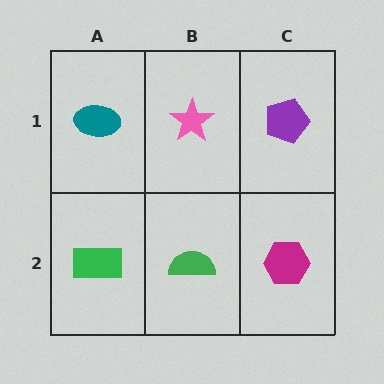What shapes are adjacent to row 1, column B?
A green semicircle (row 2, column B), a teal ellipse (row 1, column A), a purple pentagon (row 1, column C).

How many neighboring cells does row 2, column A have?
2.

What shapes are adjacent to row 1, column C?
A magenta hexagon (row 2, column C), a pink star (row 1, column B).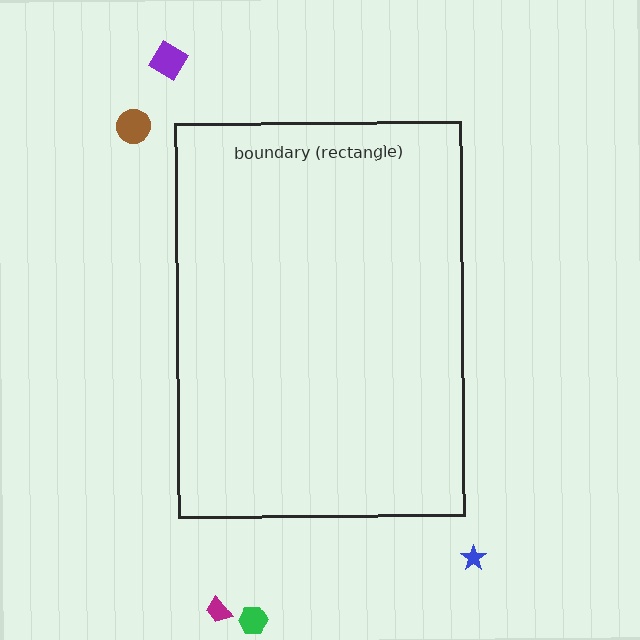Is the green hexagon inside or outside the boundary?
Outside.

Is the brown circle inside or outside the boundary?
Outside.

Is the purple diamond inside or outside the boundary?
Outside.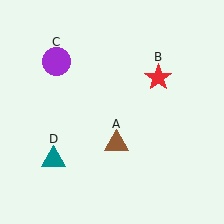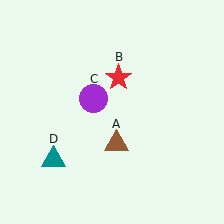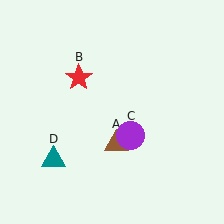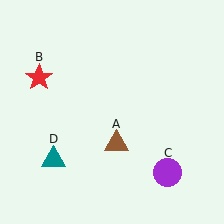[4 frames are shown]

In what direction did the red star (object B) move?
The red star (object B) moved left.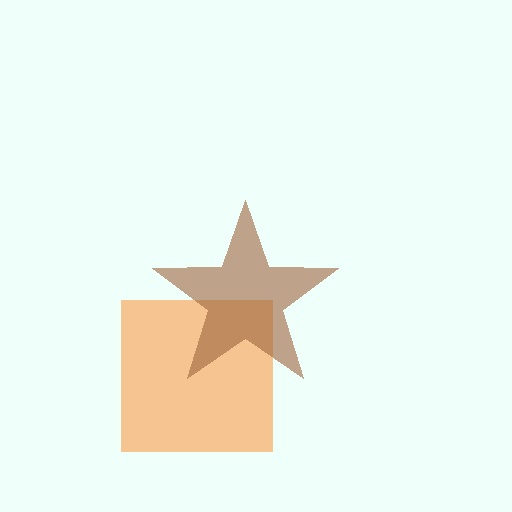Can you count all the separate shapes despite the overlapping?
Yes, there are 2 separate shapes.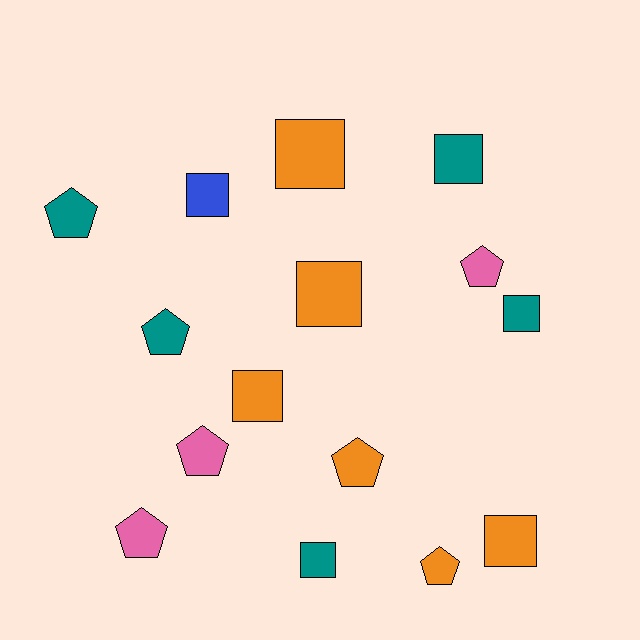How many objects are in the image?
There are 15 objects.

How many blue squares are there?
There is 1 blue square.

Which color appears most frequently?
Orange, with 6 objects.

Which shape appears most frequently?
Square, with 8 objects.